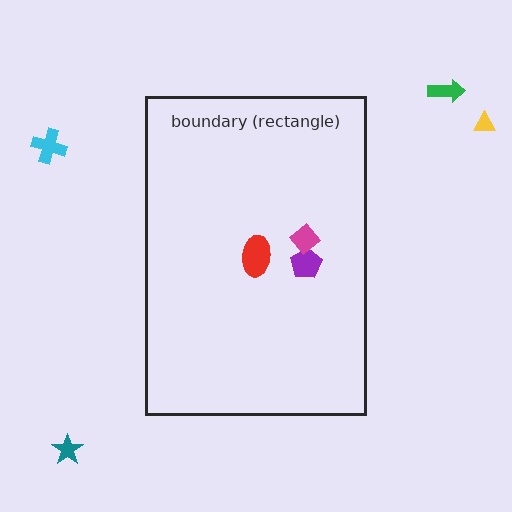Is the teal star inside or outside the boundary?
Outside.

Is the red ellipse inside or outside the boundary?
Inside.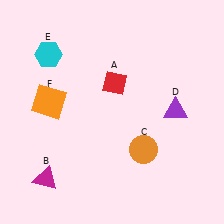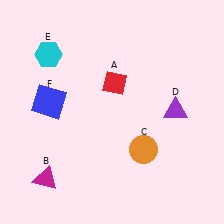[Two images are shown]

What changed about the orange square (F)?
In Image 1, F is orange. In Image 2, it changed to blue.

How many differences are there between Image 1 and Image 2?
There is 1 difference between the two images.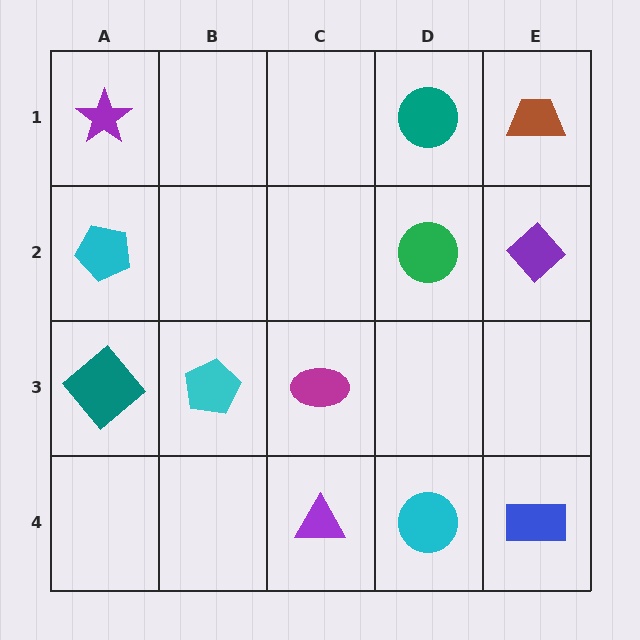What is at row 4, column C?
A purple triangle.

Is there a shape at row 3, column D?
No, that cell is empty.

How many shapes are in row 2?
3 shapes.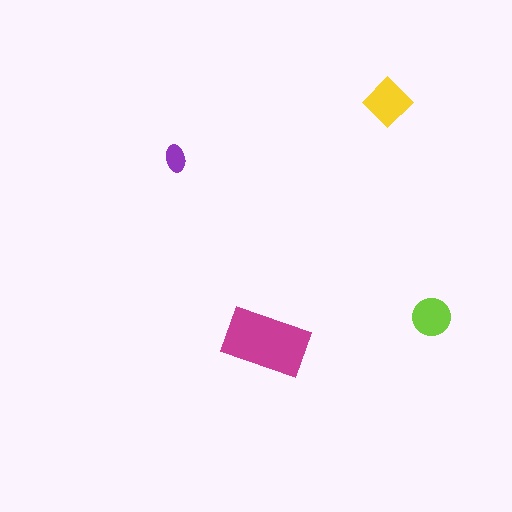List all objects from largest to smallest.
The magenta rectangle, the yellow diamond, the lime circle, the purple ellipse.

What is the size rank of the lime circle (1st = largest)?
3rd.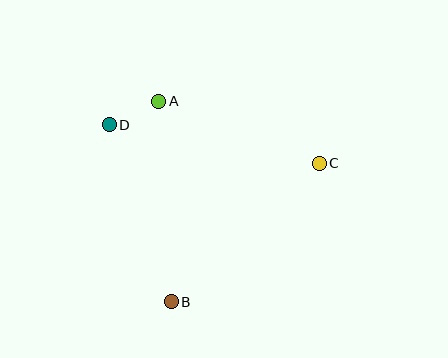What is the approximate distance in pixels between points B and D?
The distance between B and D is approximately 187 pixels.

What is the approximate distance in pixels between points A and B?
The distance between A and B is approximately 201 pixels.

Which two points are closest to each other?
Points A and D are closest to each other.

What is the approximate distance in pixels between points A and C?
The distance between A and C is approximately 172 pixels.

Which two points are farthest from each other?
Points C and D are farthest from each other.